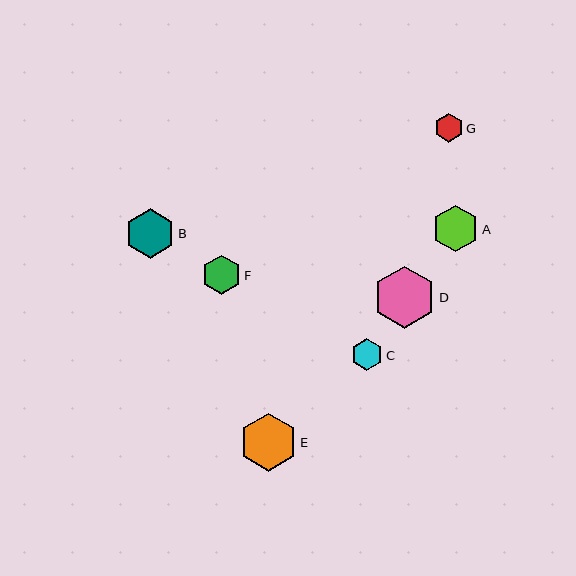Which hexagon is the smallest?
Hexagon G is the smallest with a size of approximately 29 pixels.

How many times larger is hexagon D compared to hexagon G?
Hexagon D is approximately 2.2 times the size of hexagon G.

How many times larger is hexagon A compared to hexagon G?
Hexagon A is approximately 1.6 times the size of hexagon G.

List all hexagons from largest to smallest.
From largest to smallest: D, E, B, A, F, C, G.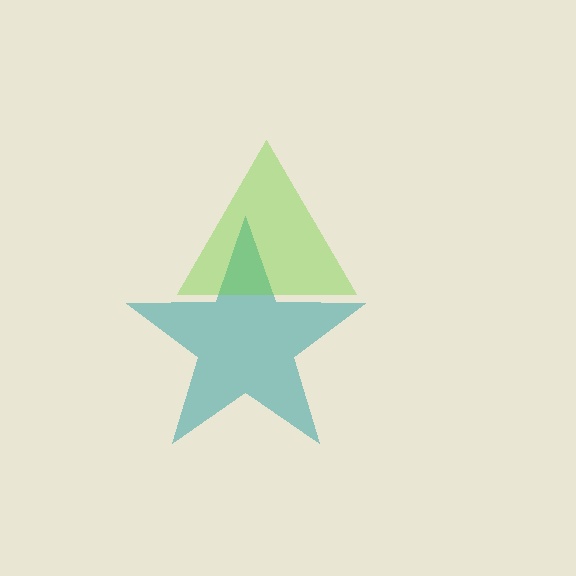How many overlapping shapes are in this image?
There are 2 overlapping shapes in the image.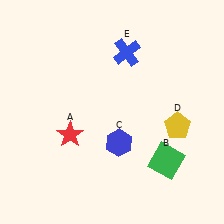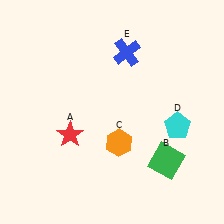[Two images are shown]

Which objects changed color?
C changed from blue to orange. D changed from yellow to cyan.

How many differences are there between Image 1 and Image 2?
There are 2 differences between the two images.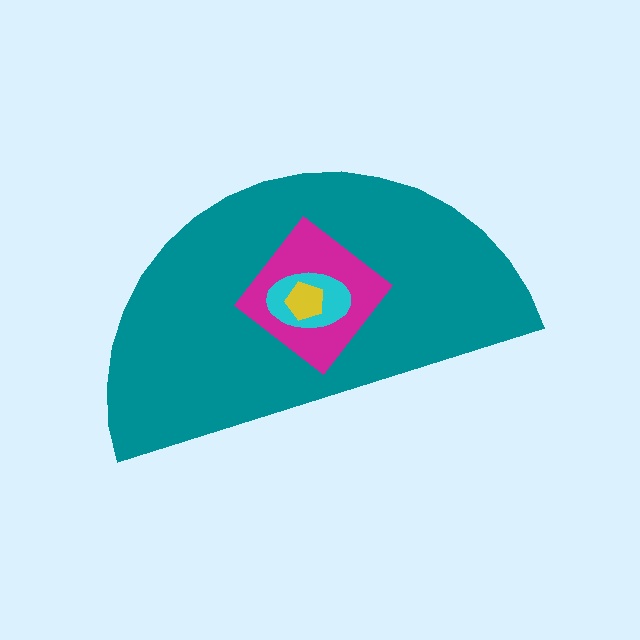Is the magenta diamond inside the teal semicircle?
Yes.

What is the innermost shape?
The yellow pentagon.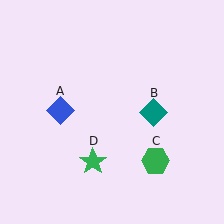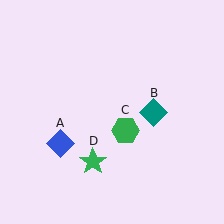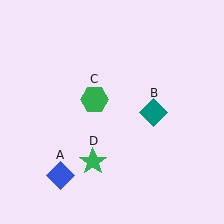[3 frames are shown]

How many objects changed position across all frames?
2 objects changed position: blue diamond (object A), green hexagon (object C).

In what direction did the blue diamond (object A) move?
The blue diamond (object A) moved down.